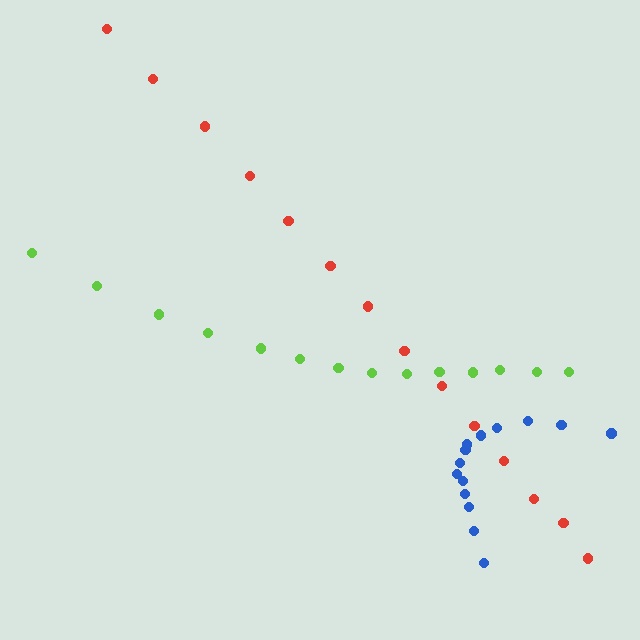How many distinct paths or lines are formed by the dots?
There are 3 distinct paths.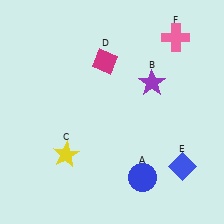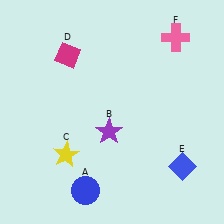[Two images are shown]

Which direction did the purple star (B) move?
The purple star (B) moved down.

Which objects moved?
The objects that moved are: the blue circle (A), the purple star (B), the magenta diamond (D).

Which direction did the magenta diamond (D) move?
The magenta diamond (D) moved left.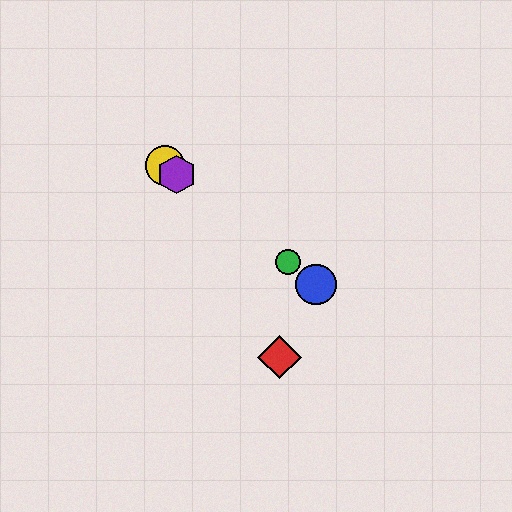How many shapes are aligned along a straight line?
4 shapes (the blue circle, the green circle, the yellow circle, the purple hexagon) are aligned along a straight line.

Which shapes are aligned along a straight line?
The blue circle, the green circle, the yellow circle, the purple hexagon are aligned along a straight line.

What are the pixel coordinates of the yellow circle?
The yellow circle is at (165, 165).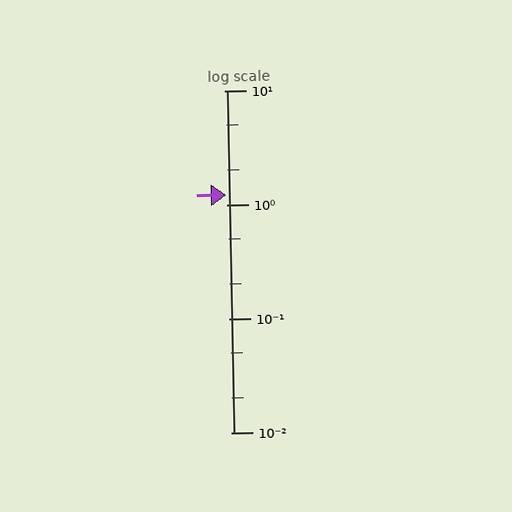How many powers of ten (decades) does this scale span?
The scale spans 3 decades, from 0.01 to 10.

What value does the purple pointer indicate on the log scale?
The pointer indicates approximately 1.2.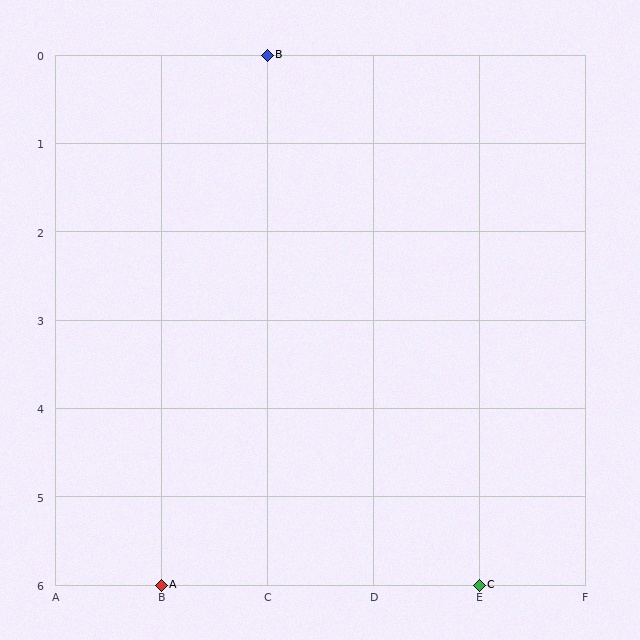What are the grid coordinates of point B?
Point B is at grid coordinates (C, 0).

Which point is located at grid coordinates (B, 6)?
Point A is at (B, 6).